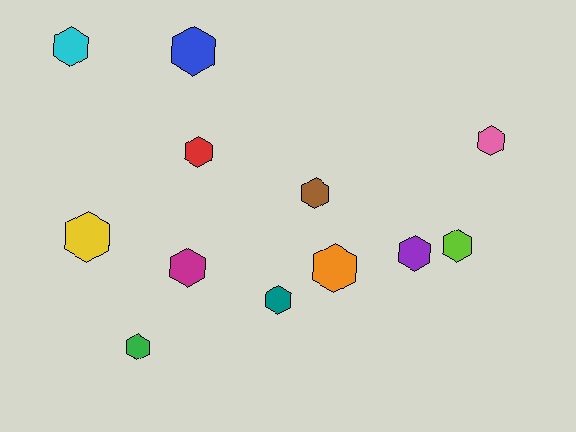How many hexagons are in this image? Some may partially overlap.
There are 12 hexagons.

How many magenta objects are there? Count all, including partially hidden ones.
There is 1 magenta object.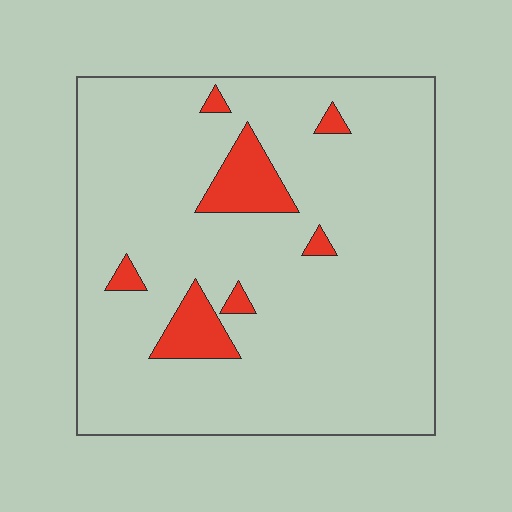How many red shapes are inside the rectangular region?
7.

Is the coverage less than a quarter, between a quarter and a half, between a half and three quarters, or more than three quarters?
Less than a quarter.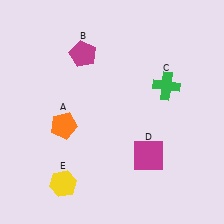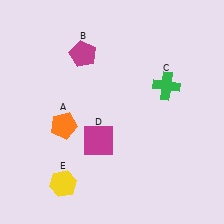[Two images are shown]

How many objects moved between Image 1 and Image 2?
1 object moved between the two images.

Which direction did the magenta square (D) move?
The magenta square (D) moved left.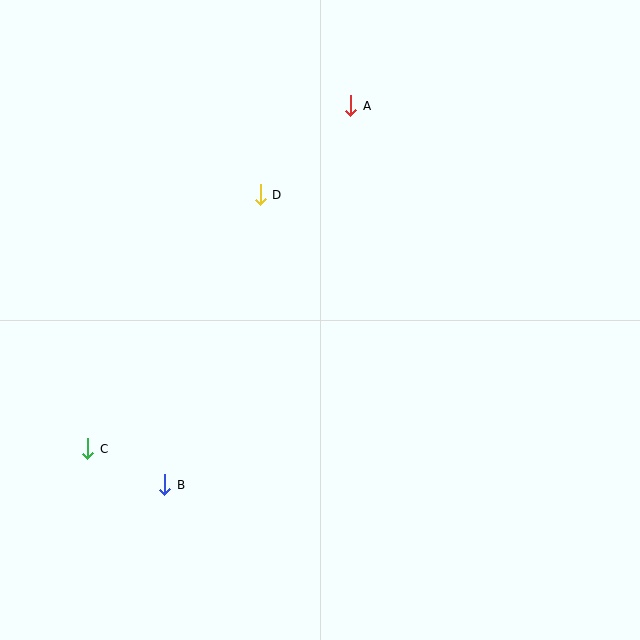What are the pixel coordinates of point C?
Point C is at (88, 449).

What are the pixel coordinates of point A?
Point A is at (351, 106).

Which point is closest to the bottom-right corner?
Point B is closest to the bottom-right corner.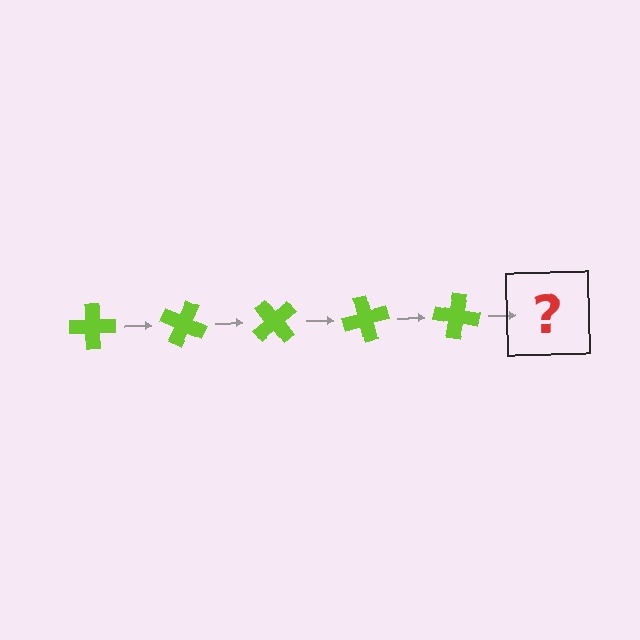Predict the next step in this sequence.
The next step is a lime cross rotated 125 degrees.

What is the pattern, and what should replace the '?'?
The pattern is that the cross rotates 25 degrees each step. The '?' should be a lime cross rotated 125 degrees.